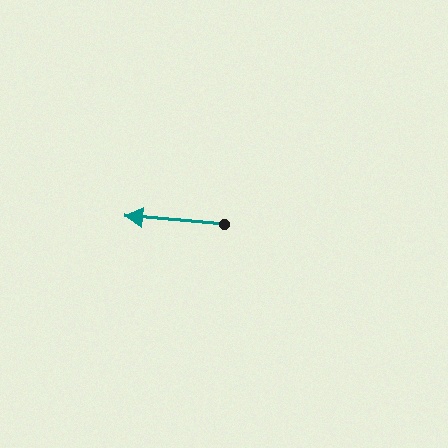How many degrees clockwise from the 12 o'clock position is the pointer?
Approximately 275 degrees.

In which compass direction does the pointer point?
West.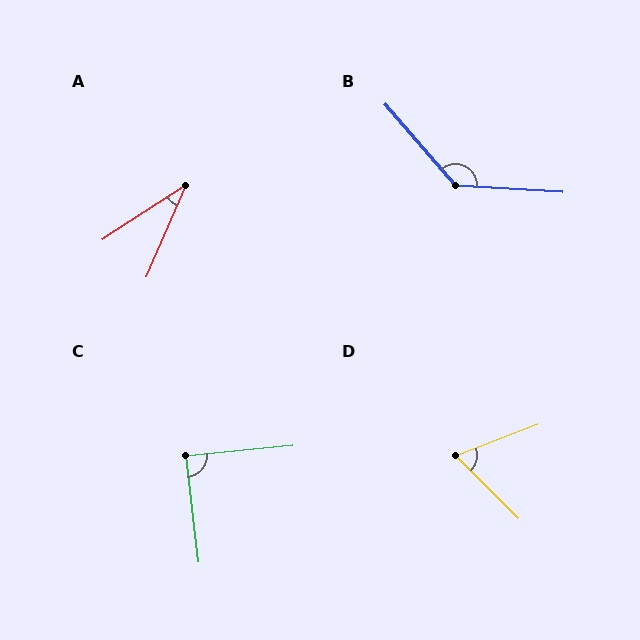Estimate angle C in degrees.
Approximately 89 degrees.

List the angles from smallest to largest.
A (34°), D (66°), C (89°), B (135°).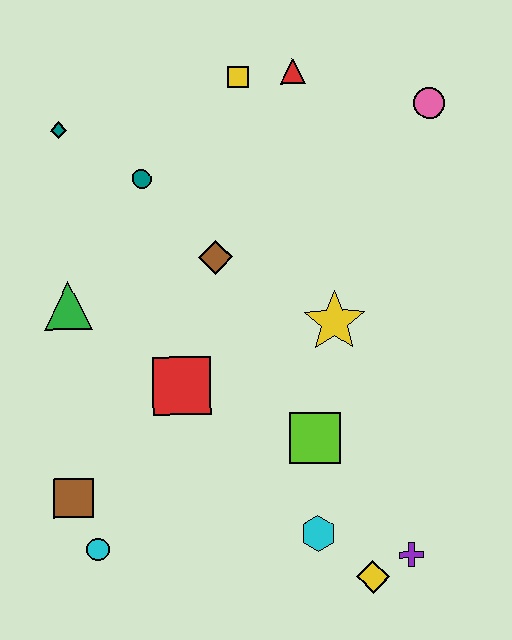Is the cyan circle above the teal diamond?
No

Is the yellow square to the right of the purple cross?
No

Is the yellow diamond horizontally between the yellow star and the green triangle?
No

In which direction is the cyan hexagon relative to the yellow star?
The cyan hexagon is below the yellow star.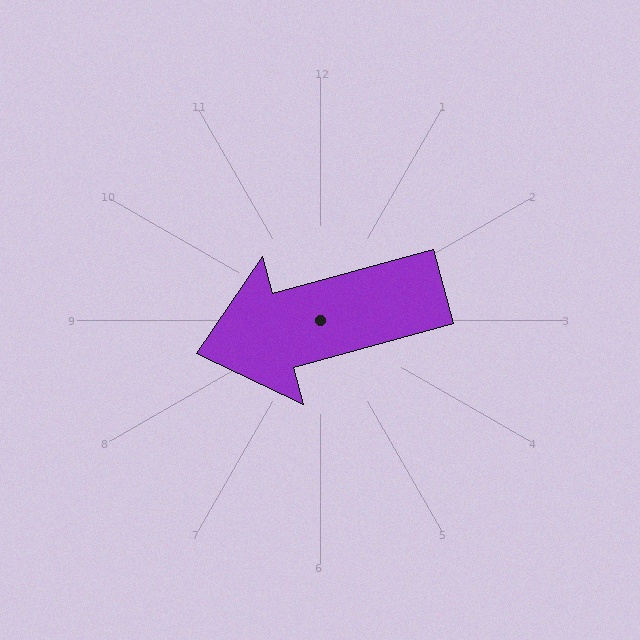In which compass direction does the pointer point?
West.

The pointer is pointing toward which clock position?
Roughly 8 o'clock.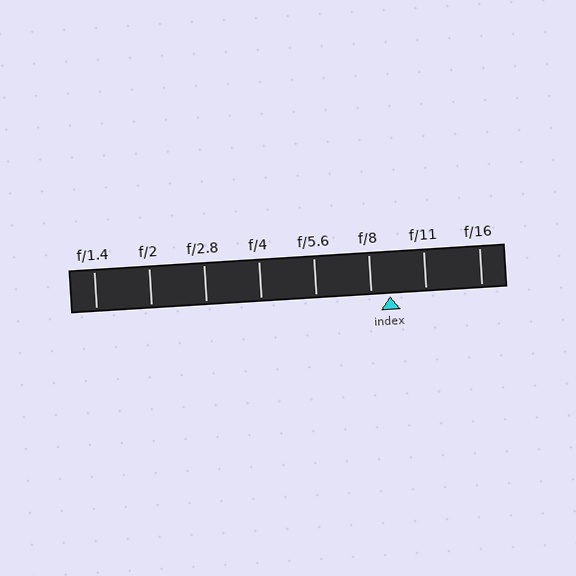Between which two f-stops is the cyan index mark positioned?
The index mark is between f/8 and f/11.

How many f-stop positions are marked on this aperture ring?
There are 8 f-stop positions marked.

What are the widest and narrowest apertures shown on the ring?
The widest aperture shown is f/1.4 and the narrowest is f/16.